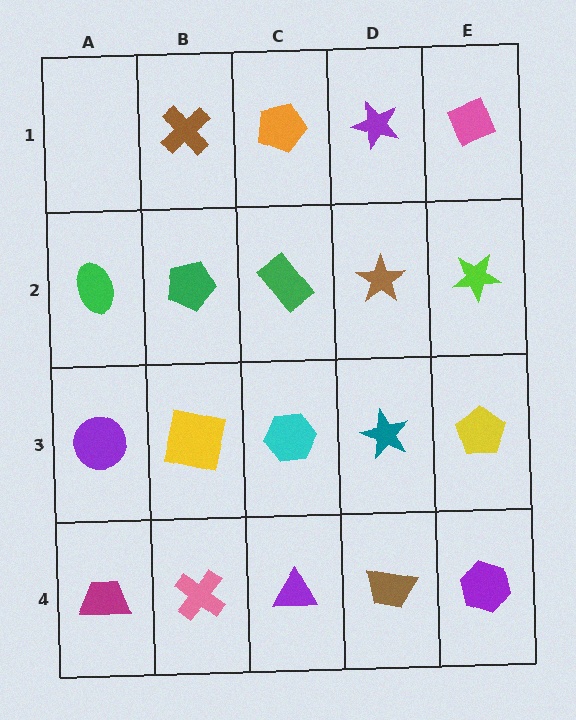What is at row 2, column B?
A green pentagon.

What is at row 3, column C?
A cyan hexagon.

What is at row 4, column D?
A brown trapezoid.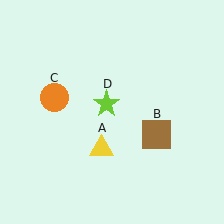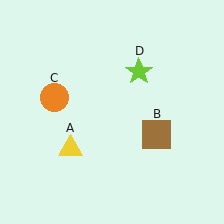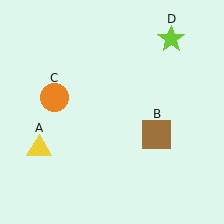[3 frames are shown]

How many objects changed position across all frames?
2 objects changed position: yellow triangle (object A), lime star (object D).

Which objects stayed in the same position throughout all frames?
Brown square (object B) and orange circle (object C) remained stationary.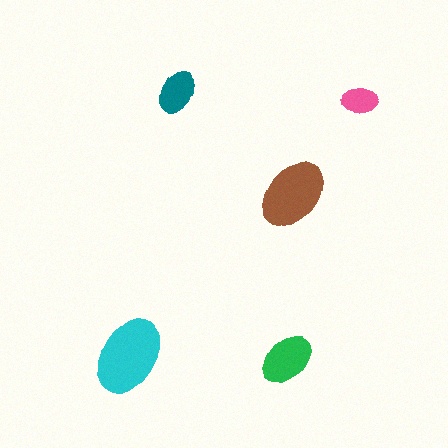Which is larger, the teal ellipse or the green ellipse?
The green one.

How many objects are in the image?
There are 5 objects in the image.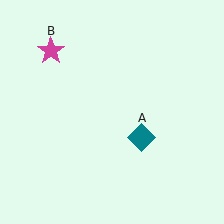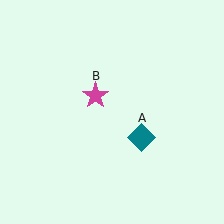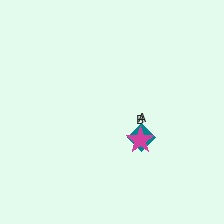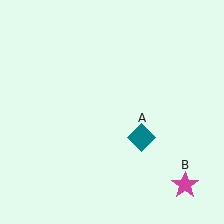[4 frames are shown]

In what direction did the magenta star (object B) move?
The magenta star (object B) moved down and to the right.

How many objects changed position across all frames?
1 object changed position: magenta star (object B).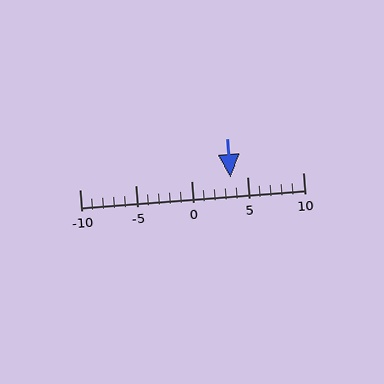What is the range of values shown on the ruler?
The ruler shows values from -10 to 10.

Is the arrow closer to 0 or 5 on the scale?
The arrow is closer to 5.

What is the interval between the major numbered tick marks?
The major tick marks are spaced 5 units apart.